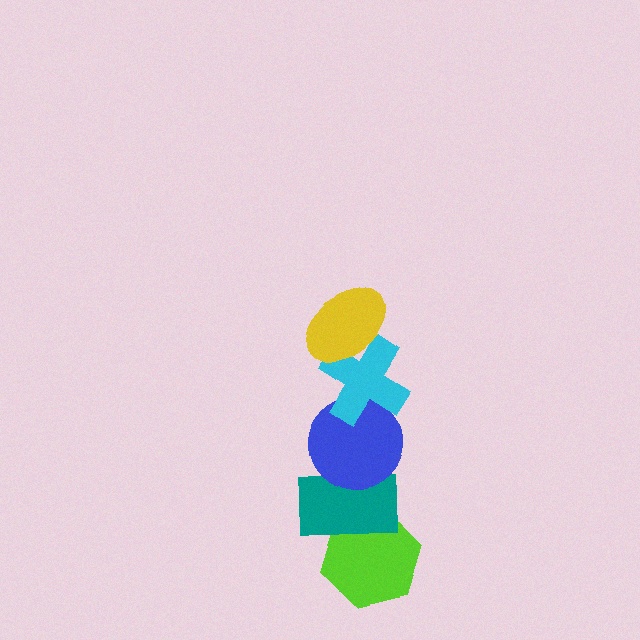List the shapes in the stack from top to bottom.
From top to bottom: the yellow ellipse, the cyan cross, the blue circle, the teal rectangle, the lime hexagon.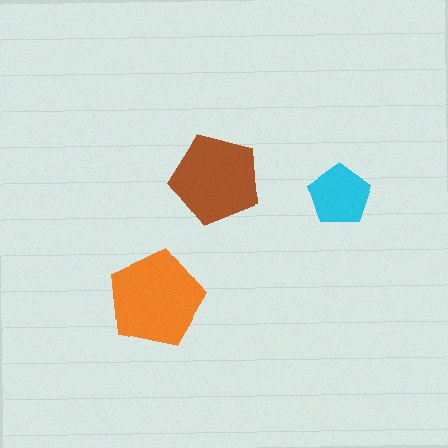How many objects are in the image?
There are 3 objects in the image.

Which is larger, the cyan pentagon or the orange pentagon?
The orange one.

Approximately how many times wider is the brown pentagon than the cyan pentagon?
About 1.5 times wider.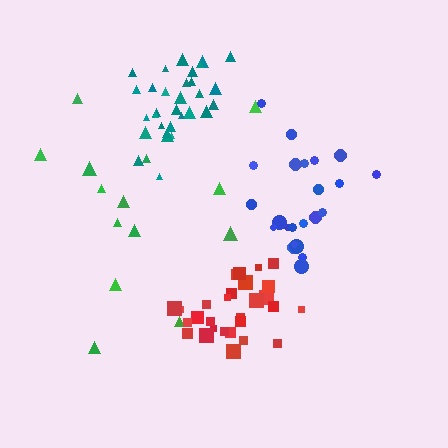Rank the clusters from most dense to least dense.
red, teal, blue, green.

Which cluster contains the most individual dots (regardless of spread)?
Teal (31).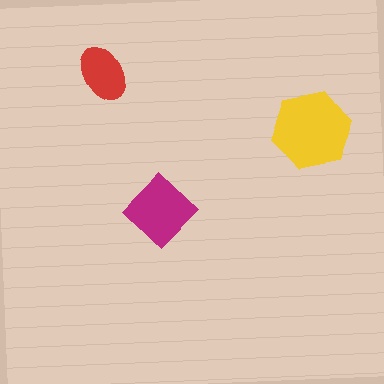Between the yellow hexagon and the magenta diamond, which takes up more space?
The yellow hexagon.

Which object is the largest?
The yellow hexagon.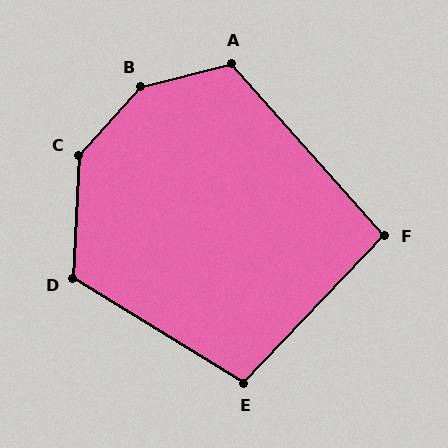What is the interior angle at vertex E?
Approximately 102 degrees (obtuse).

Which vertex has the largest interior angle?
B, at approximately 146 degrees.